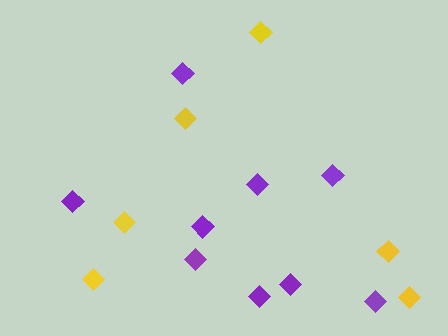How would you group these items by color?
There are 2 groups: one group of purple diamonds (9) and one group of yellow diamonds (6).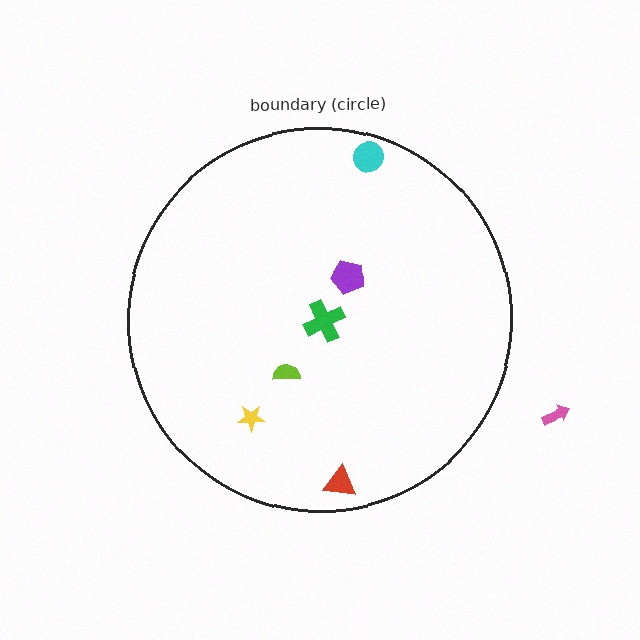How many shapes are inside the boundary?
6 inside, 1 outside.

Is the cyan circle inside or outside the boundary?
Inside.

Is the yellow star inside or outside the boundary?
Inside.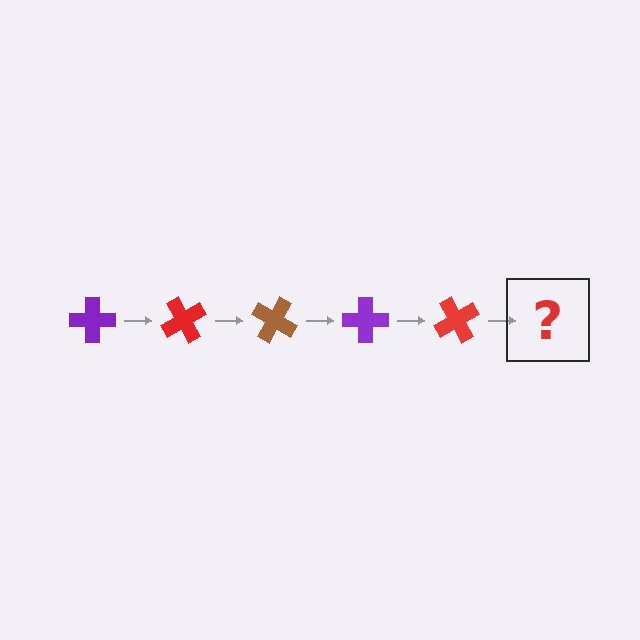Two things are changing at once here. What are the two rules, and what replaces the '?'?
The two rules are that it rotates 60 degrees each step and the color cycles through purple, red, and brown. The '?' should be a brown cross, rotated 300 degrees from the start.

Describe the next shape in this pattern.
It should be a brown cross, rotated 300 degrees from the start.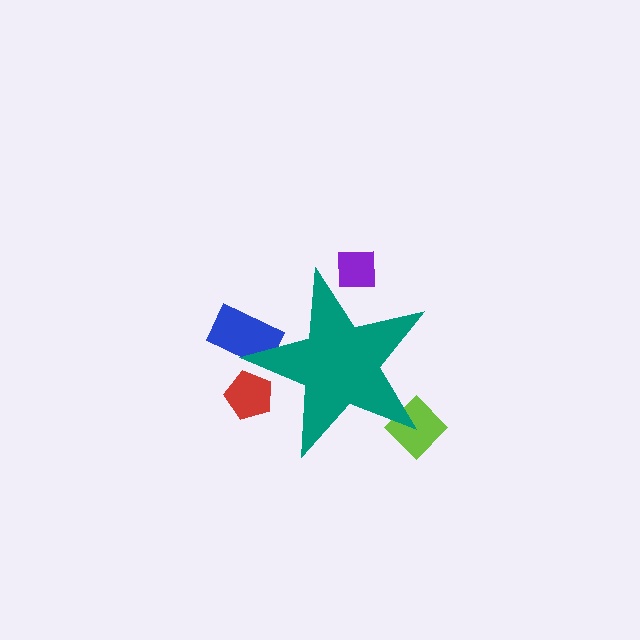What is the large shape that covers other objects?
A teal star.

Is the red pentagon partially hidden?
Yes, the red pentagon is partially hidden behind the teal star.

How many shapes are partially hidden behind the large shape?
4 shapes are partially hidden.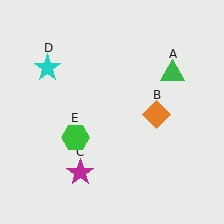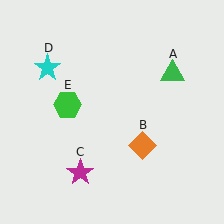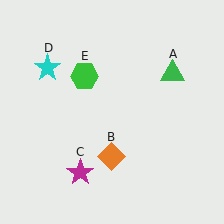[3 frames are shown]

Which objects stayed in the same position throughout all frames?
Green triangle (object A) and magenta star (object C) and cyan star (object D) remained stationary.